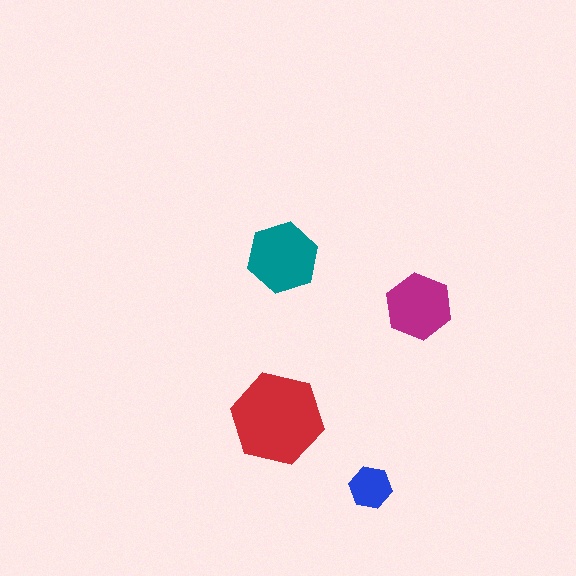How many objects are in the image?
There are 4 objects in the image.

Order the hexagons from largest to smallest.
the red one, the teal one, the magenta one, the blue one.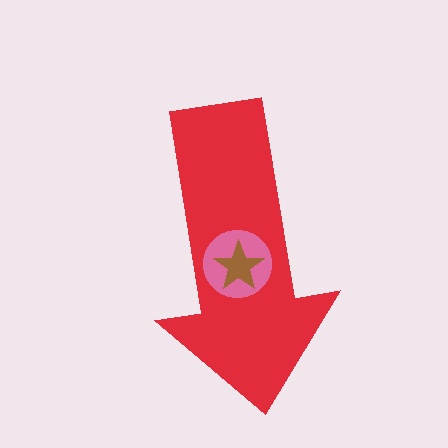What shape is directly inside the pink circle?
The brown star.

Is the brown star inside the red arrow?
Yes.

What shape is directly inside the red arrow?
The pink circle.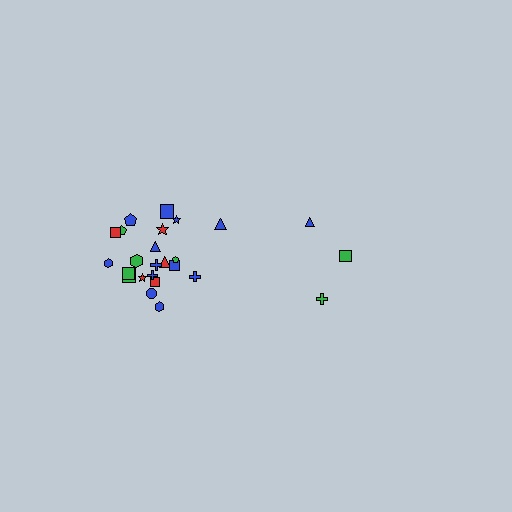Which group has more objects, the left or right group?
The left group.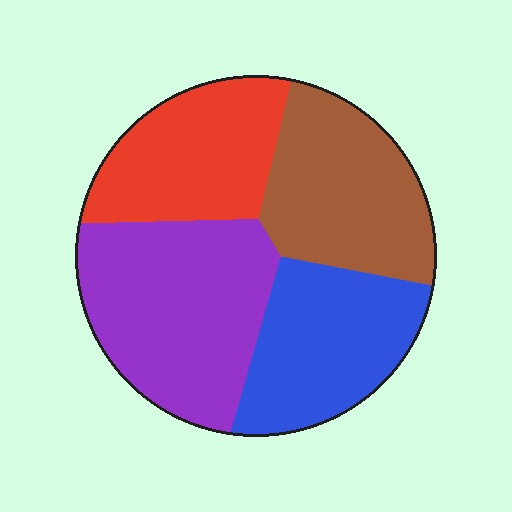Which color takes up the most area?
Purple, at roughly 30%.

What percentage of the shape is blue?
Blue covers 23% of the shape.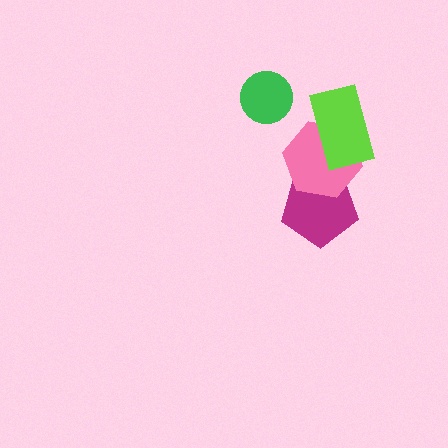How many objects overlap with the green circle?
0 objects overlap with the green circle.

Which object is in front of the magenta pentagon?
The pink hexagon is in front of the magenta pentagon.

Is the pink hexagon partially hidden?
Yes, it is partially covered by another shape.